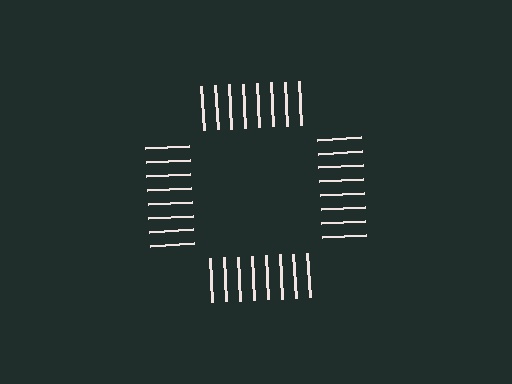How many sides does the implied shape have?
4 sides — the line-ends trace a square.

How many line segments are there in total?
32 — 8 along each of the 4 edges.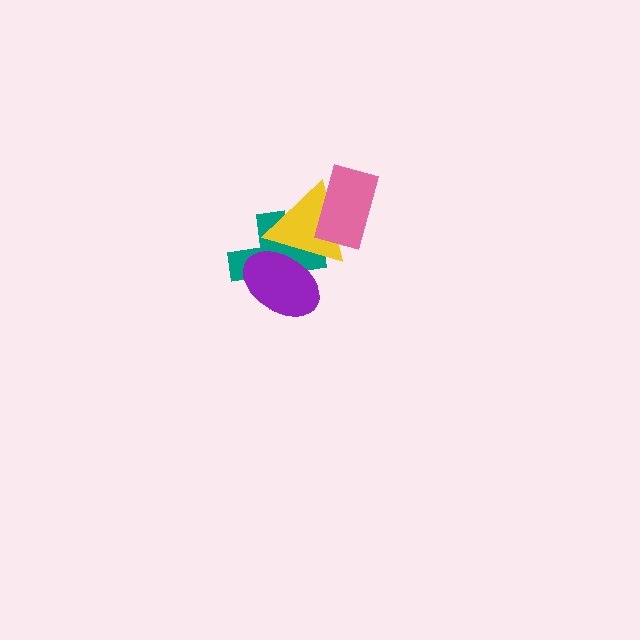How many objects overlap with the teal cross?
2 objects overlap with the teal cross.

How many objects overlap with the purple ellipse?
2 objects overlap with the purple ellipse.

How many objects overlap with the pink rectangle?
1 object overlaps with the pink rectangle.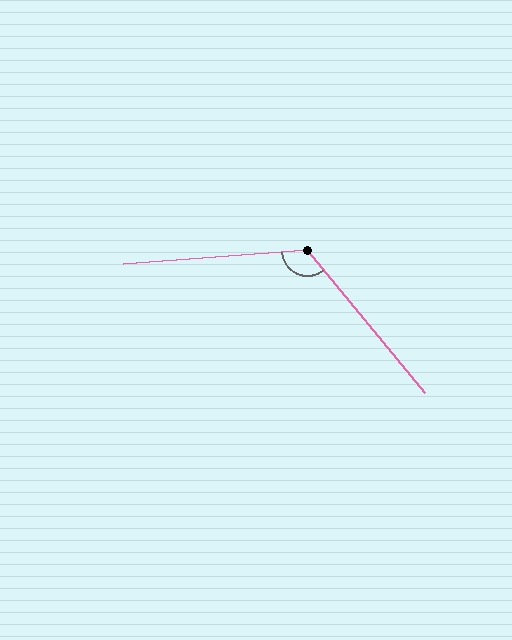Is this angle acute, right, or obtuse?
It is obtuse.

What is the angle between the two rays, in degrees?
Approximately 125 degrees.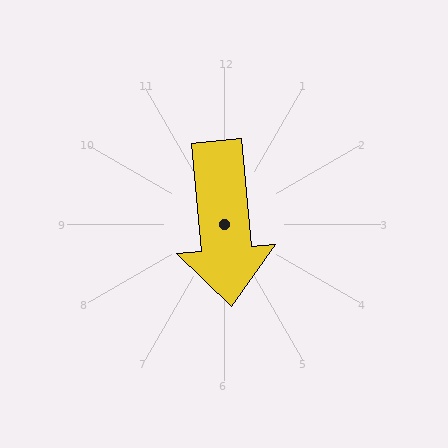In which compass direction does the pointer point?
South.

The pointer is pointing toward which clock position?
Roughly 6 o'clock.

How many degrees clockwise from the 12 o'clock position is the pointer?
Approximately 175 degrees.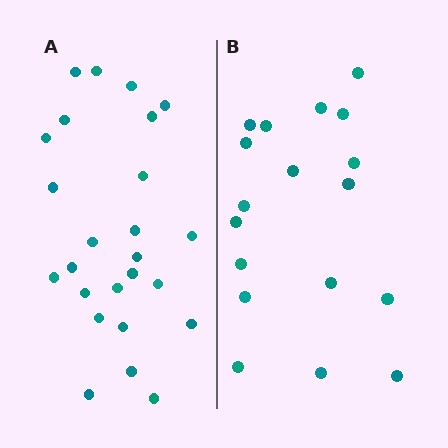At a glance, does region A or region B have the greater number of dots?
Region A (the left region) has more dots.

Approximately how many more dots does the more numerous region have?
Region A has roughly 8 or so more dots than region B.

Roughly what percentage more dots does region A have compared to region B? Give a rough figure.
About 40% more.